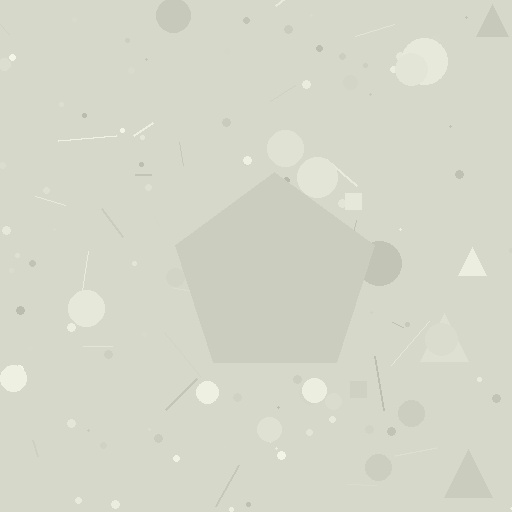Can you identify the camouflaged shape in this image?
The camouflaged shape is a pentagon.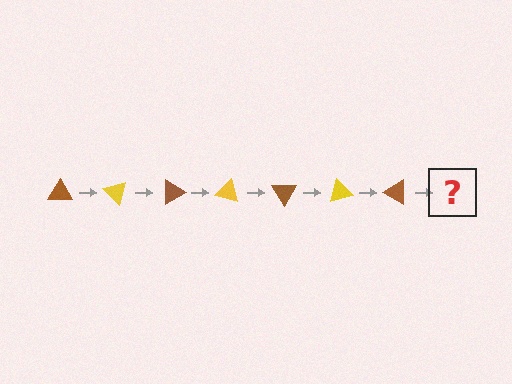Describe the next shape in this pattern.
It should be a yellow triangle, rotated 315 degrees from the start.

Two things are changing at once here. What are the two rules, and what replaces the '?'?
The two rules are that it rotates 45 degrees each step and the color cycles through brown and yellow. The '?' should be a yellow triangle, rotated 315 degrees from the start.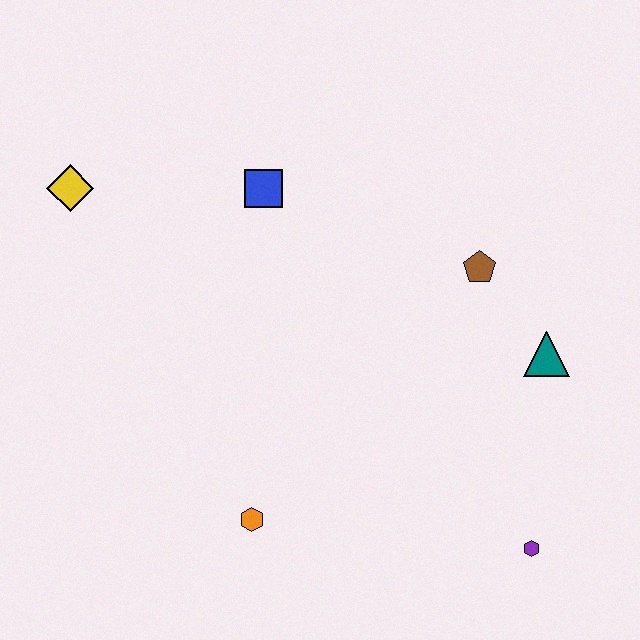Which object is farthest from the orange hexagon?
The yellow diamond is farthest from the orange hexagon.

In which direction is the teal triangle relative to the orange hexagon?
The teal triangle is to the right of the orange hexagon.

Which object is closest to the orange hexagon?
The purple hexagon is closest to the orange hexagon.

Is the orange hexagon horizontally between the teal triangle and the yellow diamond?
Yes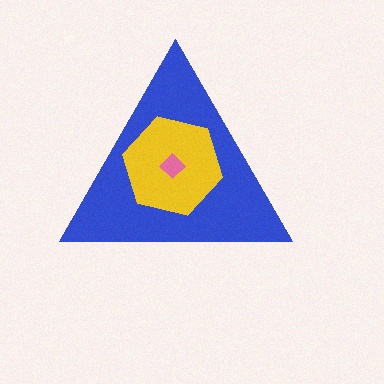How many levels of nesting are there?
3.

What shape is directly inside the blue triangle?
The yellow hexagon.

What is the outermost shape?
The blue triangle.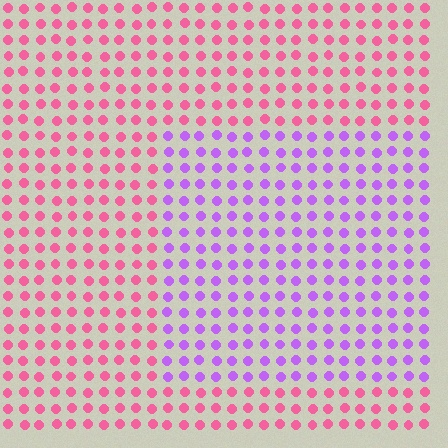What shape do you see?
I see a rectangle.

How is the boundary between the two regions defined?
The boundary is defined purely by a slight shift in hue (about 56 degrees). Spacing, size, and orientation are identical on both sides.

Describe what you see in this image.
The image is filled with small pink elements in a uniform arrangement. A rectangle-shaped region is visible where the elements are tinted to a slightly different hue, forming a subtle color boundary.